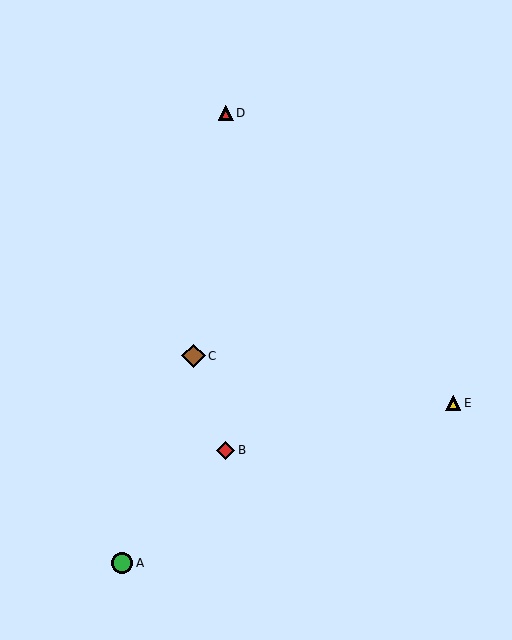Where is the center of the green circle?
The center of the green circle is at (122, 563).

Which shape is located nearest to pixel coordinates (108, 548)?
The green circle (labeled A) at (122, 563) is nearest to that location.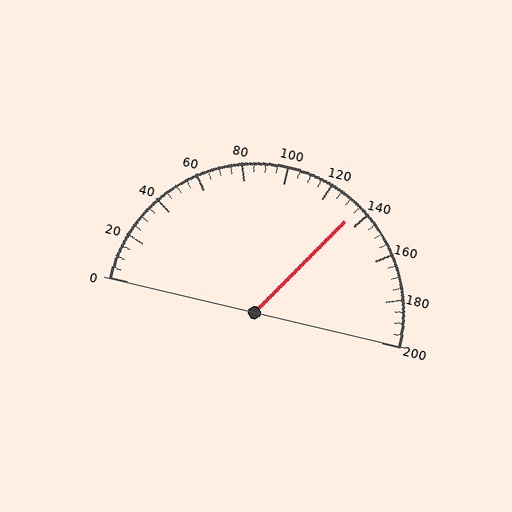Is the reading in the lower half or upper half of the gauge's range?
The reading is in the upper half of the range (0 to 200).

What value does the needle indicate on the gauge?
The needle indicates approximately 135.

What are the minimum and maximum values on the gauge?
The gauge ranges from 0 to 200.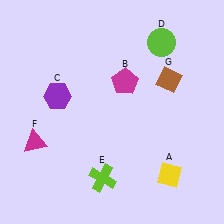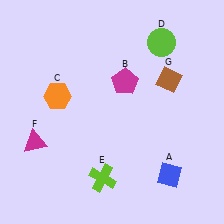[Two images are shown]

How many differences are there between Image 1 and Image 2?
There are 2 differences between the two images.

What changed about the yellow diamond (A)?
In Image 1, A is yellow. In Image 2, it changed to blue.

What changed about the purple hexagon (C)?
In Image 1, C is purple. In Image 2, it changed to orange.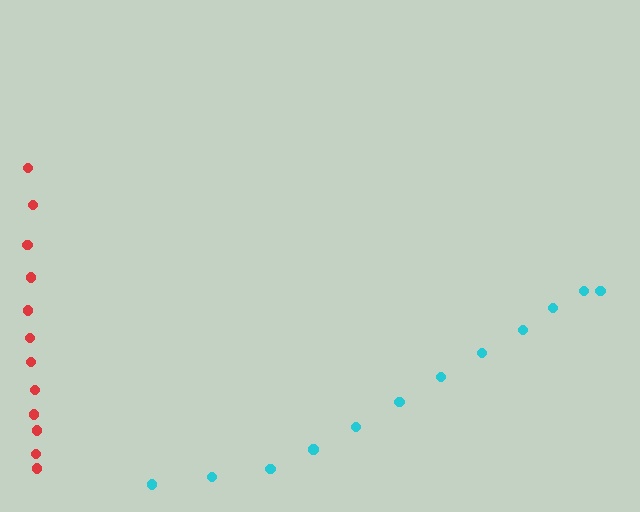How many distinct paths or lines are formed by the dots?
There are 2 distinct paths.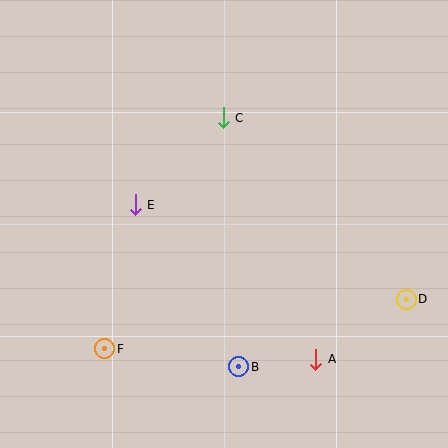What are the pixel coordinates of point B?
Point B is at (239, 367).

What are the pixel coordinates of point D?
Point D is at (406, 299).